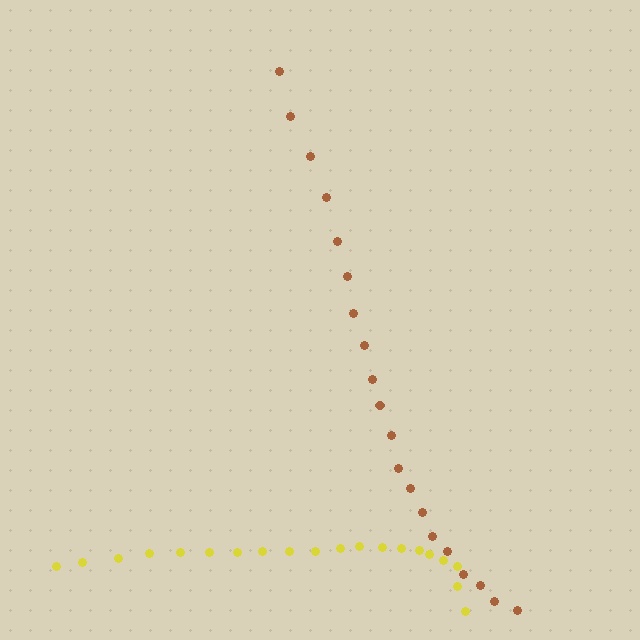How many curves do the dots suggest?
There are 2 distinct paths.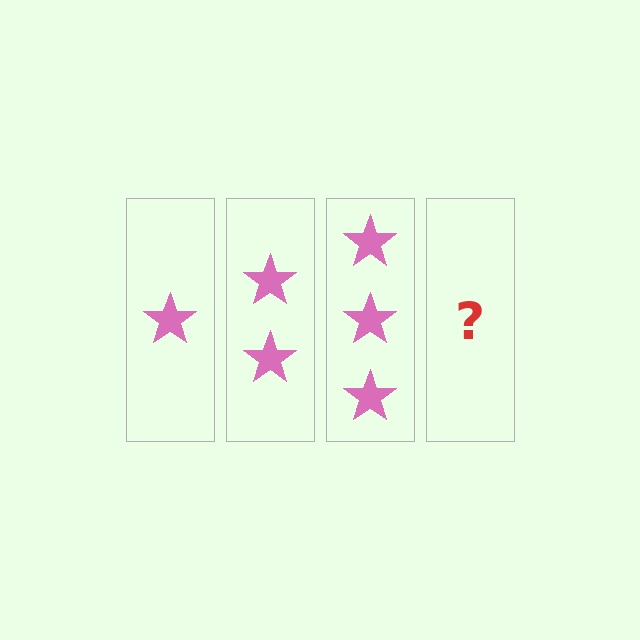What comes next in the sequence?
The next element should be 4 stars.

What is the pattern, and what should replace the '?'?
The pattern is that each step adds one more star. The '?' should be 4 stars.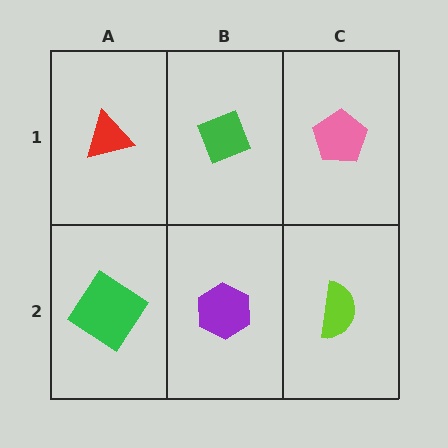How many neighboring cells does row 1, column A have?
2.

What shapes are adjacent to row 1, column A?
A green diamond (row 2, column A), a green diamond (row 1, column B).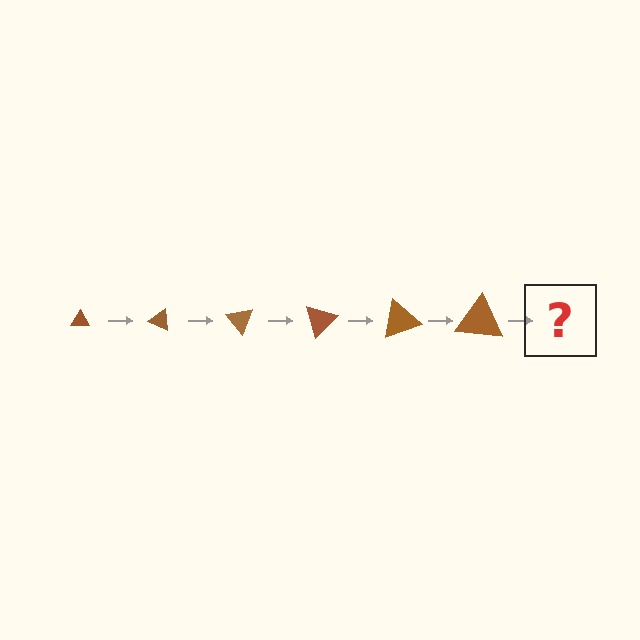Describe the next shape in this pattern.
It should be a triangle, larger than the previous one and rotated 150 degrees from the start.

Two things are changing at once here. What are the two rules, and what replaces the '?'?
The two rules are that the triangle grows larger each step and it rotates 25 degrees each step. The '?' should be a triangle, larger than the previous one and rotated 150 degrees from the start.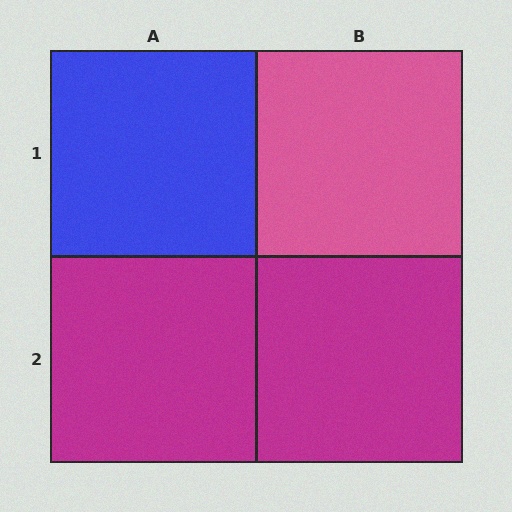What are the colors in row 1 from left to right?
Blue, pink.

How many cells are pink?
1 cell is pink.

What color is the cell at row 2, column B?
Magenta.